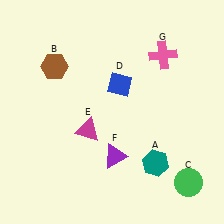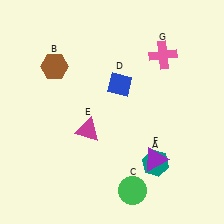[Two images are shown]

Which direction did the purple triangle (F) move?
The purple triangle (F) moved right.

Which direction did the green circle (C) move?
The green circle (C) moved left.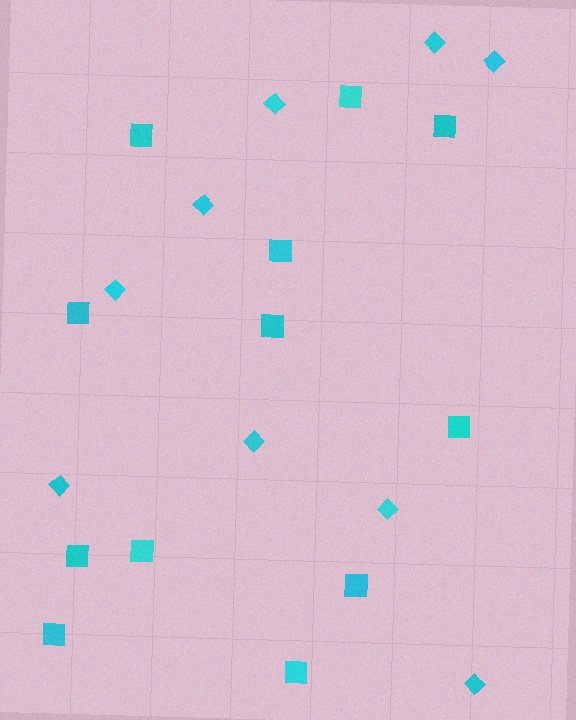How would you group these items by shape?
There are 2 groups: one group of diamonds (9) and one group of squares (12).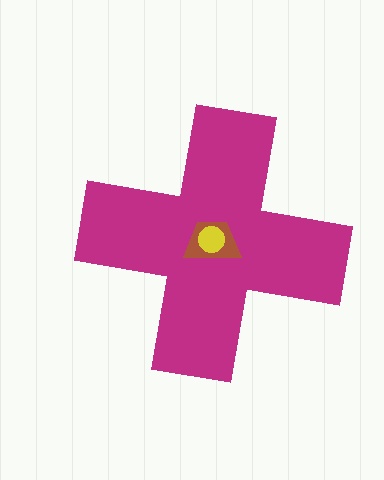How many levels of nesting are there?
3.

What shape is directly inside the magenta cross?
The brown trapezoid.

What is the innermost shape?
The yellow circle.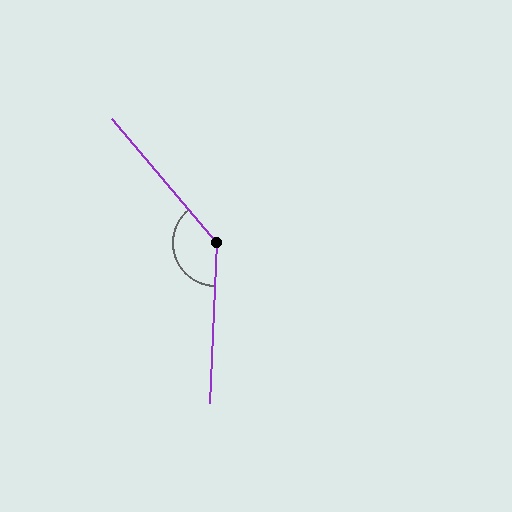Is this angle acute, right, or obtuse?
It is obtuse.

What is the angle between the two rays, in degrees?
Approximately 137 degrees.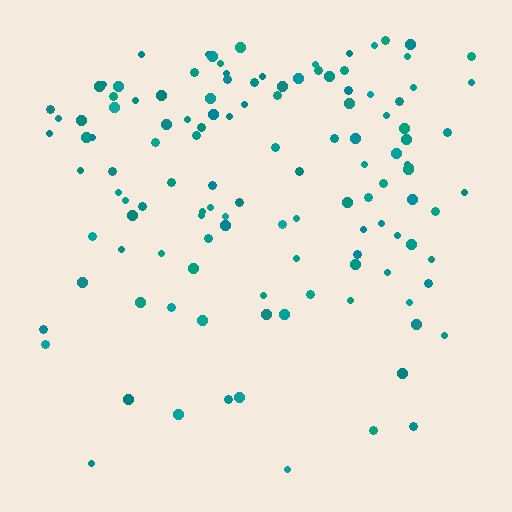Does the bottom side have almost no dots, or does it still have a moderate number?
Still a moderate number, just noticeably fewer than the top.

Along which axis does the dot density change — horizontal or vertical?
Vertical.